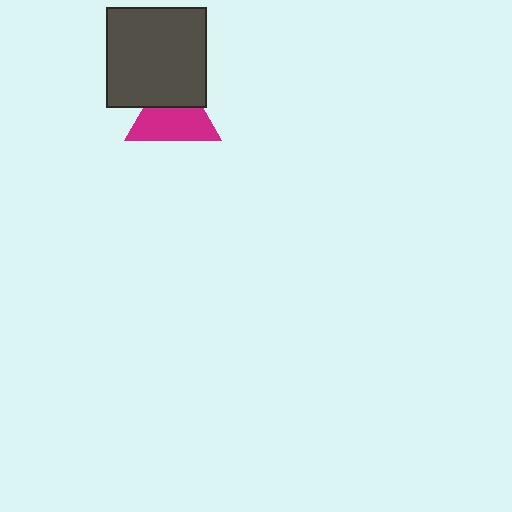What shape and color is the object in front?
The object in front is a dark gray square.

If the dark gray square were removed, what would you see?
You would see the complete magenta triangle.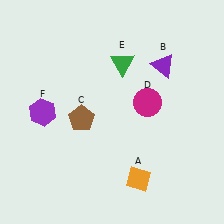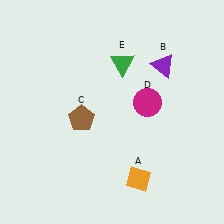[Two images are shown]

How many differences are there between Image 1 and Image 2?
There is 1 difference between the two images.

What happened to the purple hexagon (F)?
The purple hexagon (F) was removed in Image 2. It was in the bottom-left area of Image 1.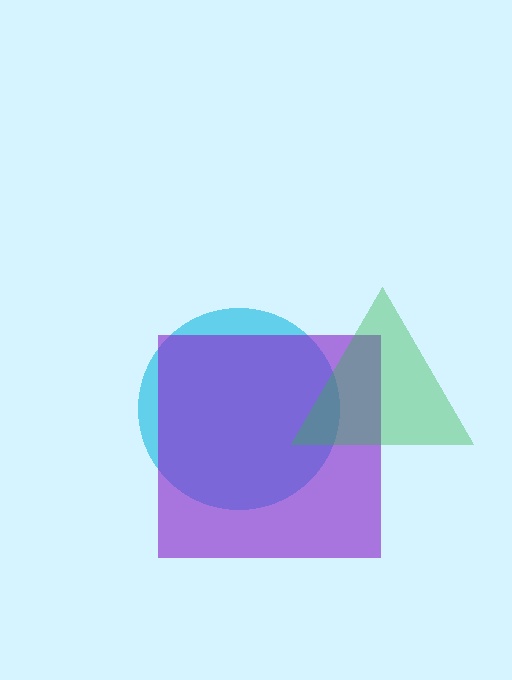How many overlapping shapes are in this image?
There are 3 overlapping shapes in the image.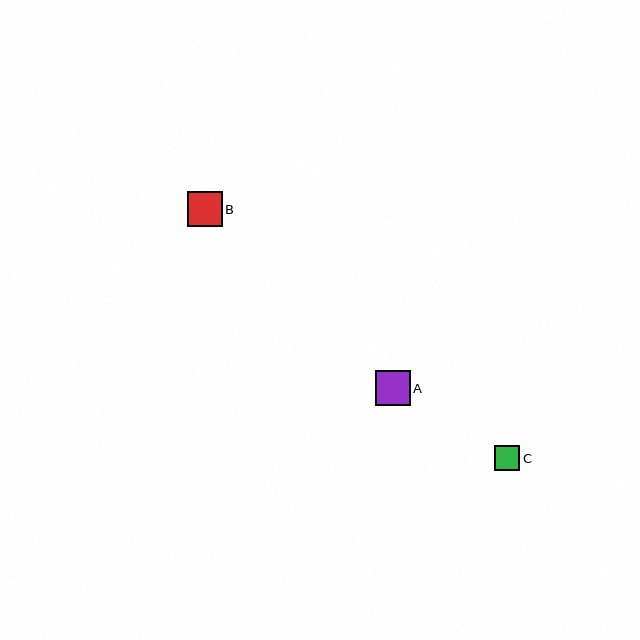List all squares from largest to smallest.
From largest to smallest: B, A, C.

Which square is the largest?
Square B is the largest with a size of approximately 35 pixels.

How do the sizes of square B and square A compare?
Square B and square A are approximately the same size.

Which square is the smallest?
Square C is the smallest with a size of approximately 25 pixels.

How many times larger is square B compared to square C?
Square B is approximately 1.4 times the size of square C.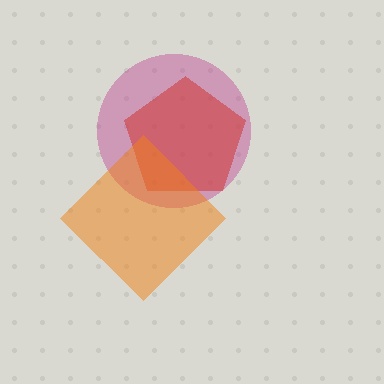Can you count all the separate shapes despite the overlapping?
Yes, there are 3 separate shapes.